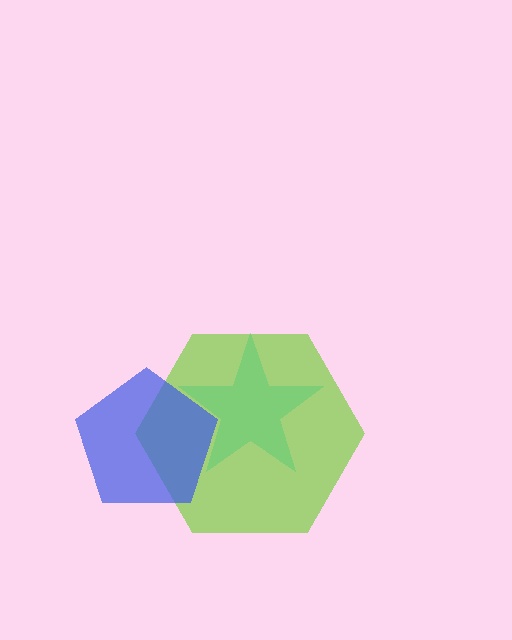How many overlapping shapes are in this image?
There are 3 overlapping shapes in the image.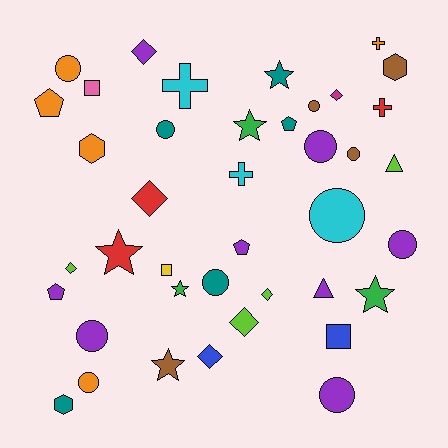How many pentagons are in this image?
There are 4 pentagons.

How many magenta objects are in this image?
There is 1 magenta object.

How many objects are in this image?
There are 40 objects.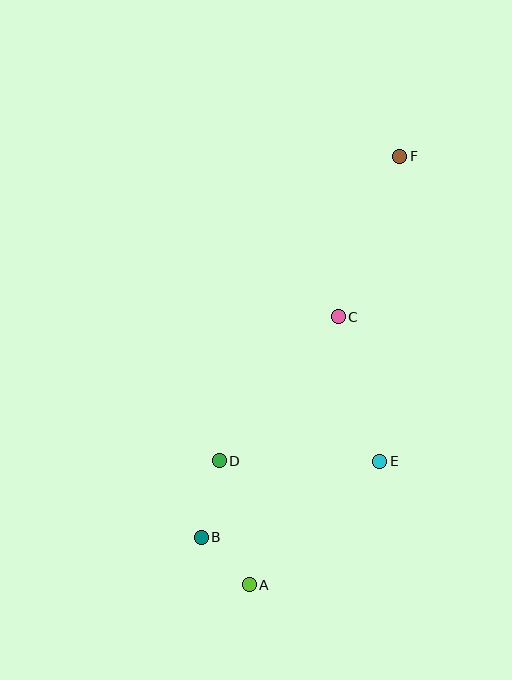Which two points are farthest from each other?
Points A and F are farthest from each other.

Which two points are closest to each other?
Points A and B are closest to each other.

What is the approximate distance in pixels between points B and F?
The distance between B and F is approximately 429 pixels.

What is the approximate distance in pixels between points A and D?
The distance between A and D is approximately 127 pixels.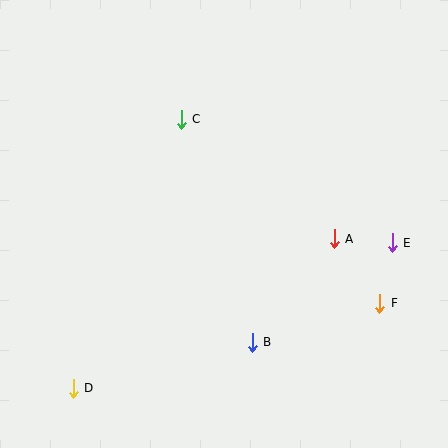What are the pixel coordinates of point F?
Point F is at (380, 303).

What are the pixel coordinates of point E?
Point E is at (392, 243).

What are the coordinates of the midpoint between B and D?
The midpoint between B and D is at (163, 365).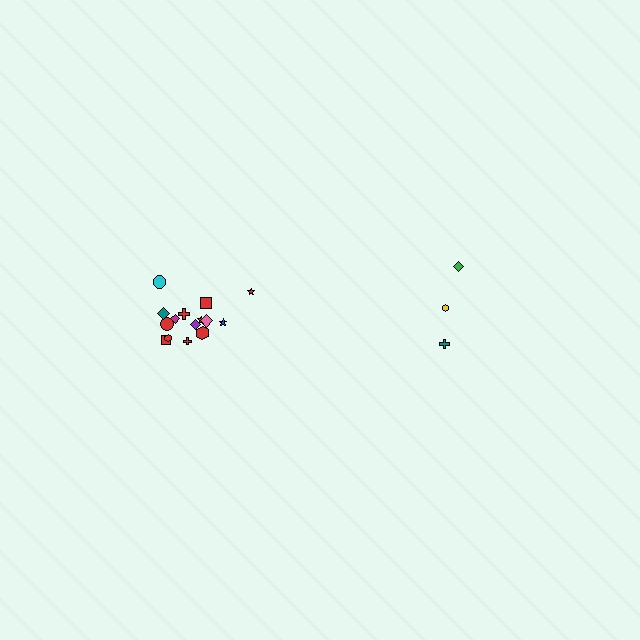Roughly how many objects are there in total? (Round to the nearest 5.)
Roughly 20 objects in total.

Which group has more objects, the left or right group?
The left group.